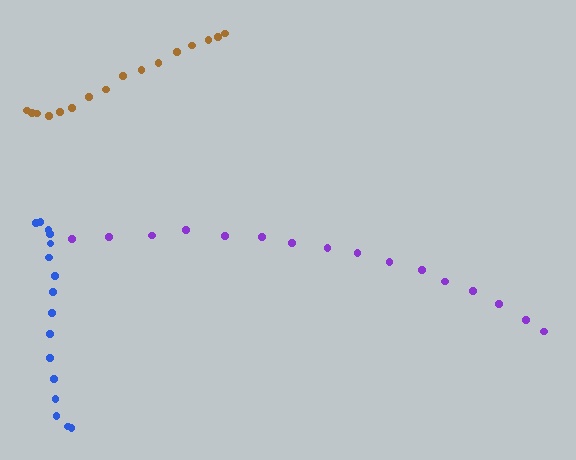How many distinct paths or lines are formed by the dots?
There are 3 distinct paths.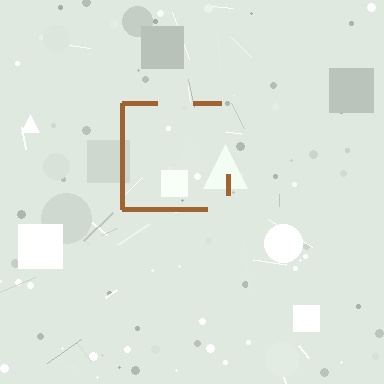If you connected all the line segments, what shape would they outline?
They would outline a square.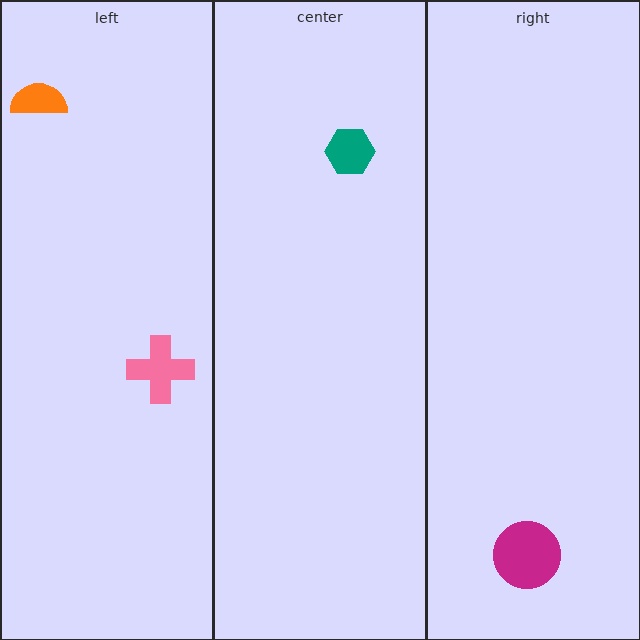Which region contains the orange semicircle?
The left region.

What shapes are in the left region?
The pink cross, the orange semicircle.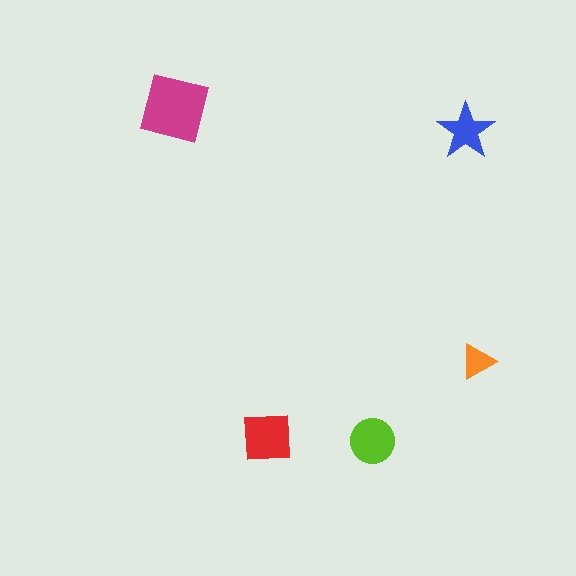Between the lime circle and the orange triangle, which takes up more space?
The lime circle.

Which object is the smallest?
The orange triangle.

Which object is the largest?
The magenta square.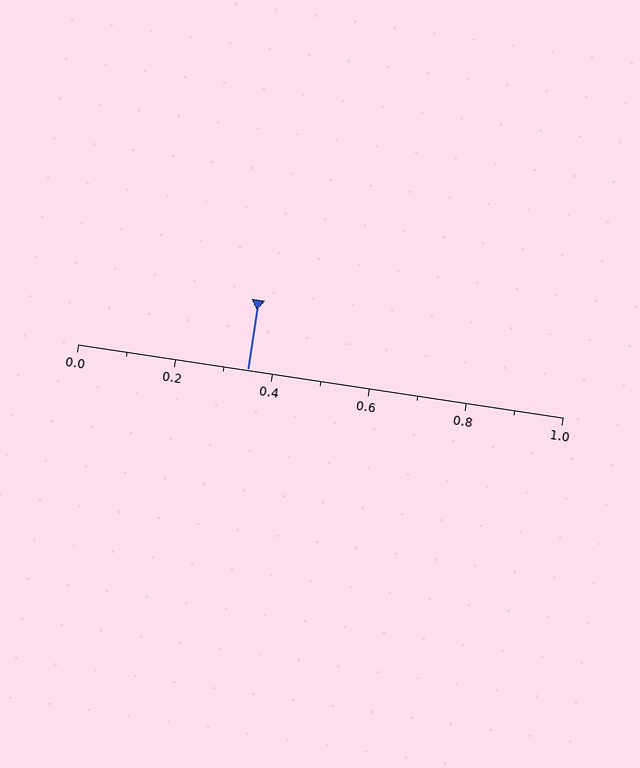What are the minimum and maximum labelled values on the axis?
The axis runs from 0.0 to 1.0.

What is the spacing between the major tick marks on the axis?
The major ticks are spaced 0.2 apart.